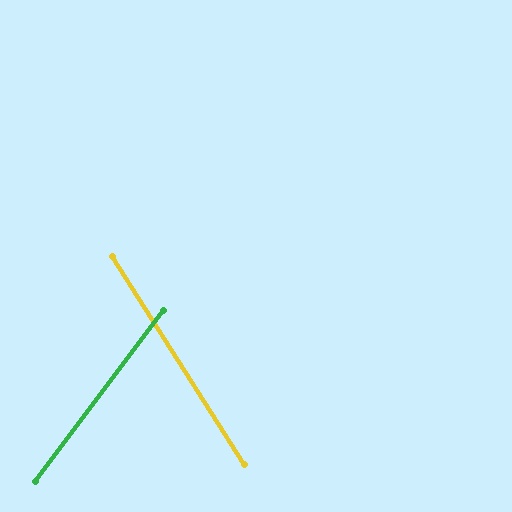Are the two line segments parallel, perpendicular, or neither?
Neither parallel nor perpendicular — they differ by about 69°.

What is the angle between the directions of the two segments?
Approximately 69 degrees.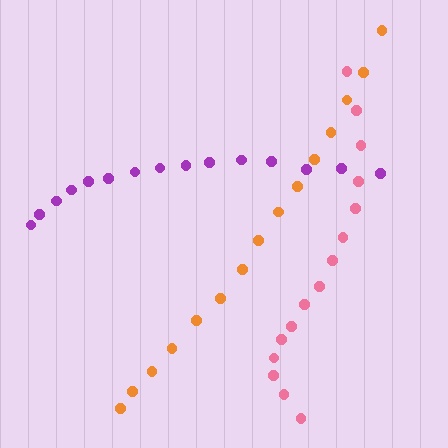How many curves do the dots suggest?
There are 3 distinct paths.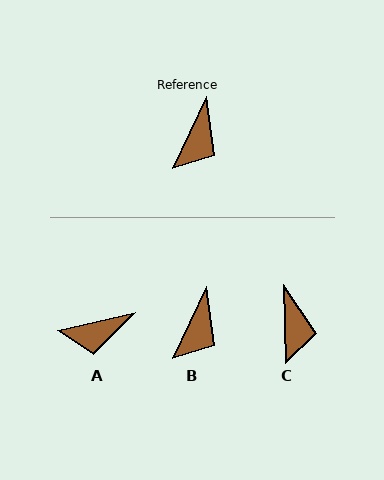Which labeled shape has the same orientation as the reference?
B.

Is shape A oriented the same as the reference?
No, it is off by about 52 degrees.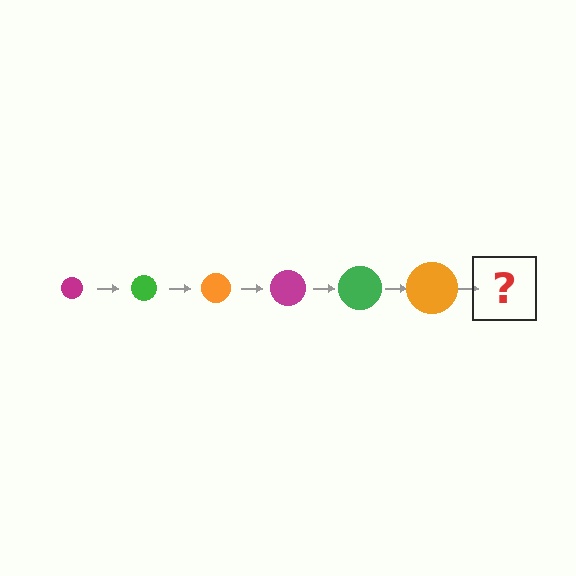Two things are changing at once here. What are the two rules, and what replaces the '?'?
The two rules are that the circle grows larger each step and the color cycles through magenta, green, and orange. The '?' should be a magenta circle, larger than the previous one.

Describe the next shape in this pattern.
It should be a magenta circle, larger than the previous one.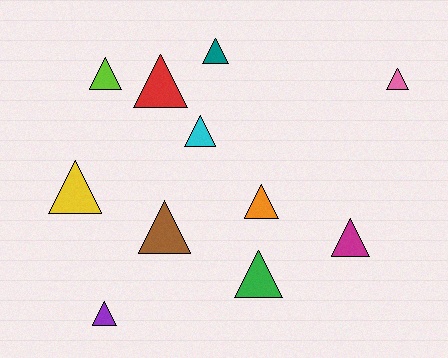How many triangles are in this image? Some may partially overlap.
There are 11 triangles.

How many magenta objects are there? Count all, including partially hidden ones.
There is 1 magenta object.